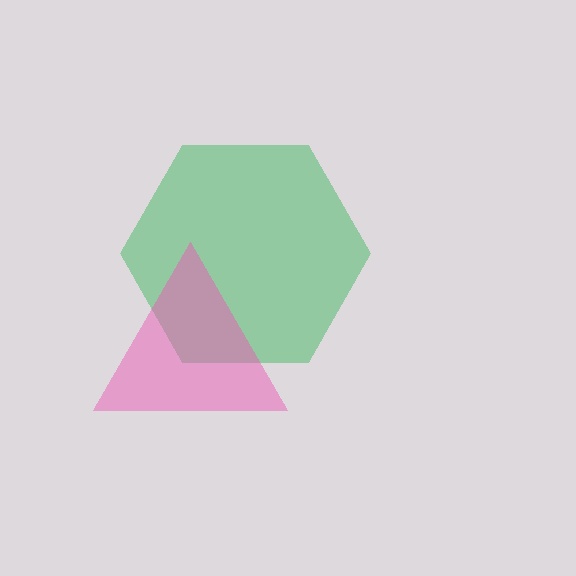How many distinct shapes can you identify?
There are 2 distinct shapes: a green hexagon, a pink triangle.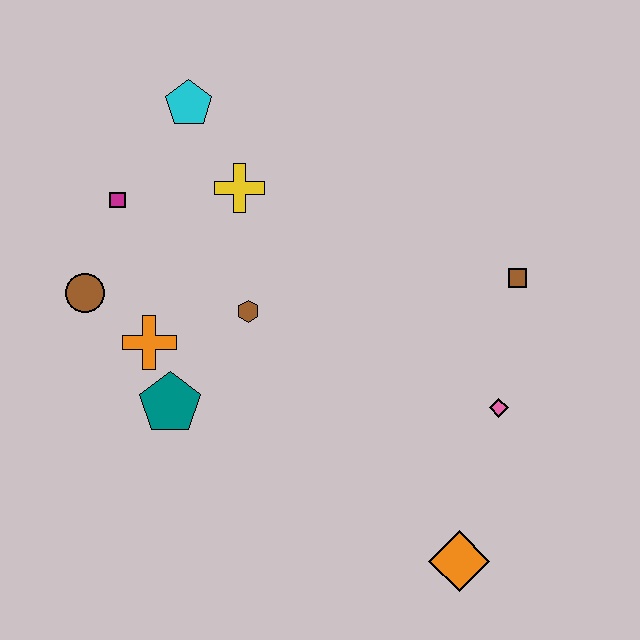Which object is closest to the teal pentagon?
The orange cross is closest to the teal pentagon.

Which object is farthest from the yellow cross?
The orange diamond is farthest from the yellow cross.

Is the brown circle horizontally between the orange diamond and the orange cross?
No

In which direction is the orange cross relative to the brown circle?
The orange cross is to the right of the brown circle.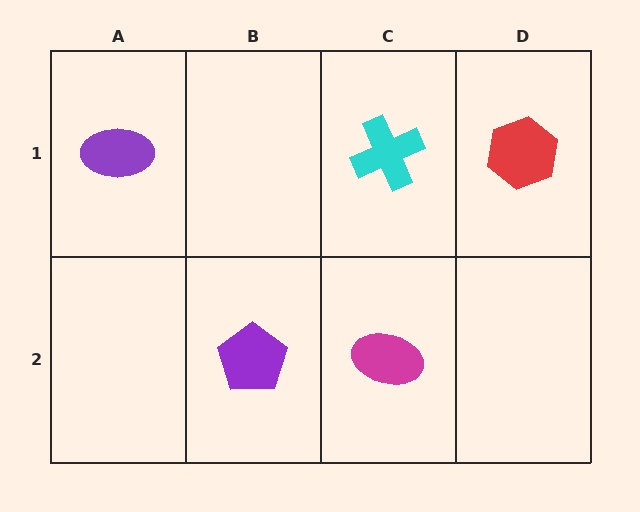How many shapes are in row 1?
3 shapes.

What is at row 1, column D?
A red hexagon.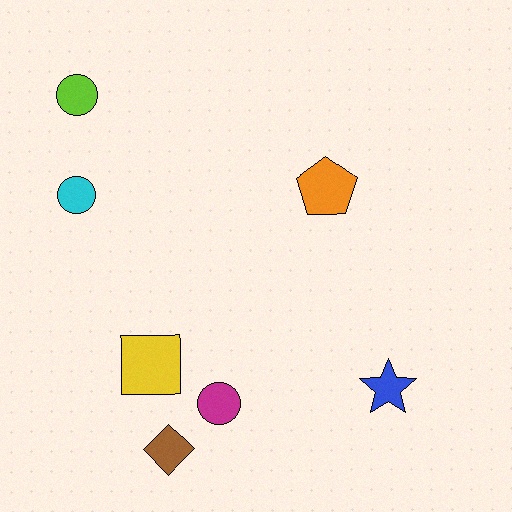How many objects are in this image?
There are 7 objects.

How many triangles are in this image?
There are no triangles.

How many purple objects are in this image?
There are no purple objects.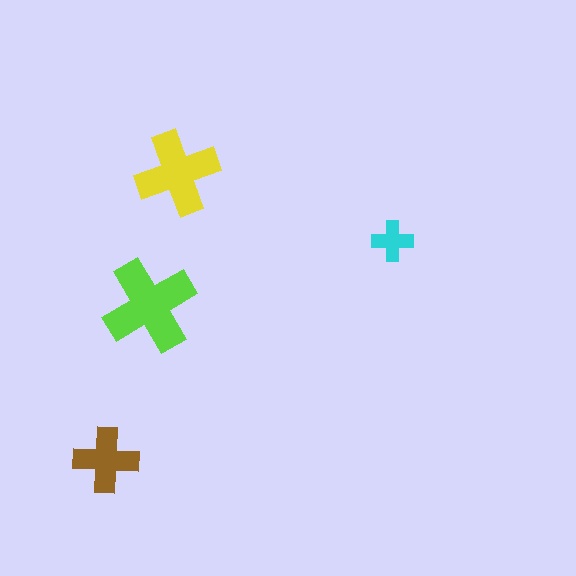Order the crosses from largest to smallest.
the lime one, the yellow one, the brown one, the cyan one.